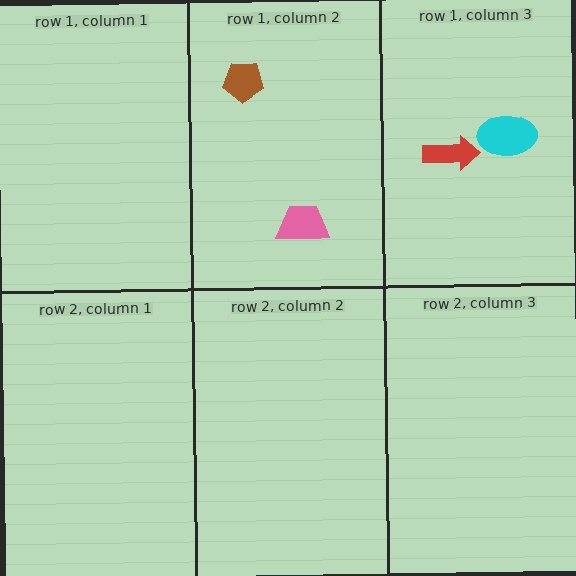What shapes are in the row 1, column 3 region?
The red arrow, the cyan ellipse.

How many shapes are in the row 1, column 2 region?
2.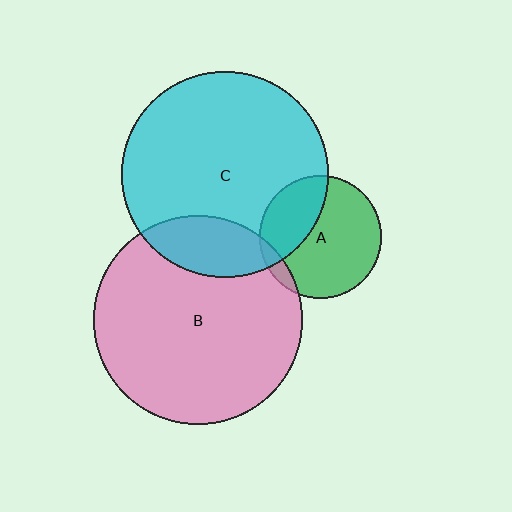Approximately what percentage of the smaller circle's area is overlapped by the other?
Approximately 35%.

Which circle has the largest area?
Circle B (pink).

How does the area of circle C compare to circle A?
Approximately 2.8 times.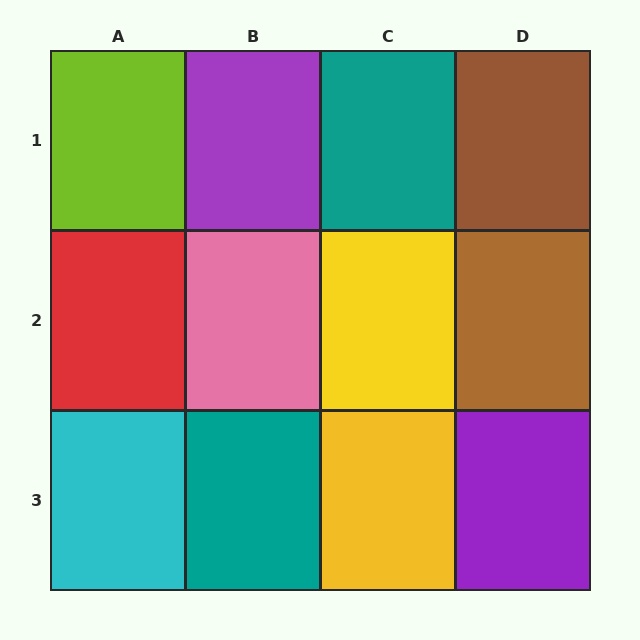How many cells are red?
1 cell is red.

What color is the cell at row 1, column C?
Teal.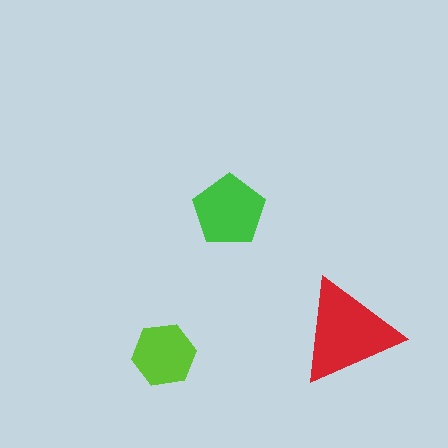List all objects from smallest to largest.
The lime hexagon, the green pentagon, the red triangle.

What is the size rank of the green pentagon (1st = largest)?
2nd.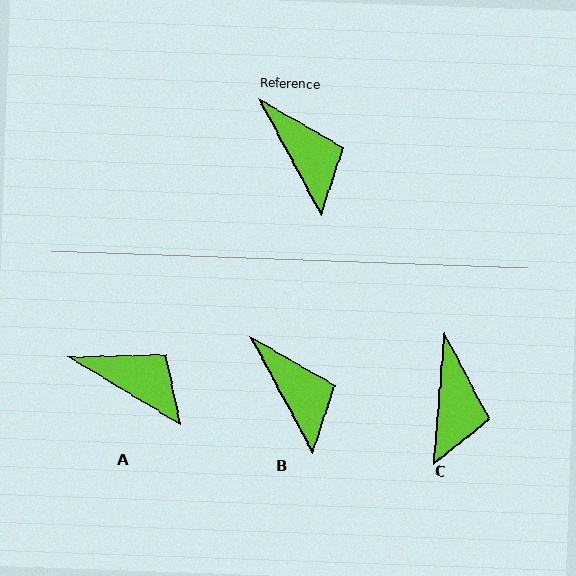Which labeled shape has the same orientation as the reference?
B.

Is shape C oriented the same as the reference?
No, it is off by about 33 degrees.